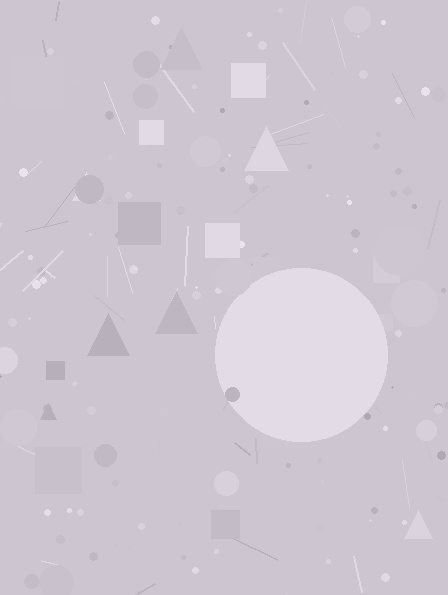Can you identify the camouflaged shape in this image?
The camouflaged shape is a circle.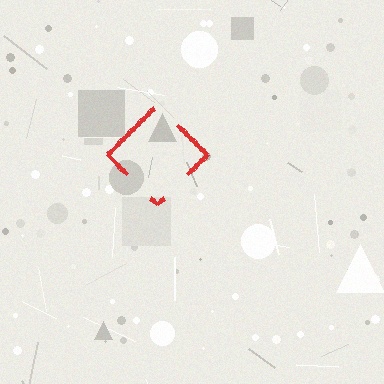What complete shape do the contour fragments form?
The contour fragments form a diamond.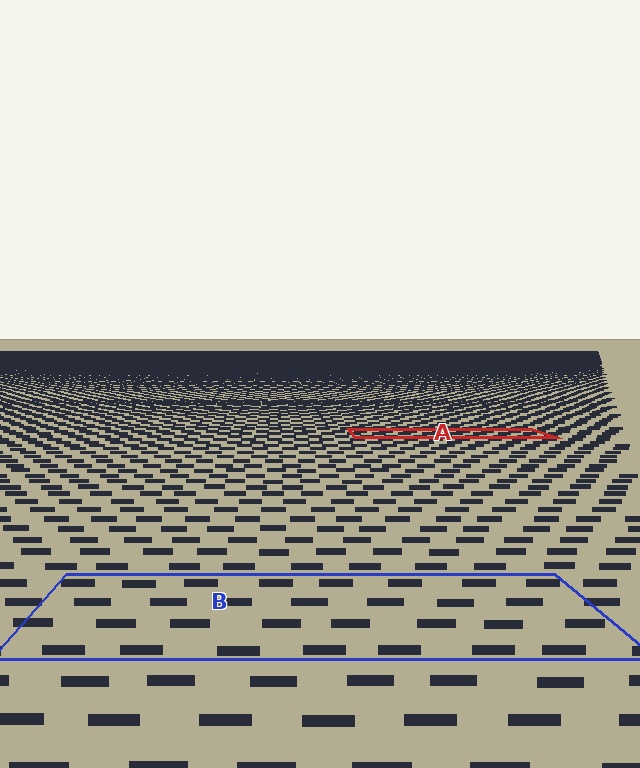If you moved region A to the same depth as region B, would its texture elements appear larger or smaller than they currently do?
They would appear larger. At a closer depth, the same texture elements are projected at a bigger on-screen size.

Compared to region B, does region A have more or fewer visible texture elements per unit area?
Region A has more texture elements per unit area — they are packed more densely because it is farther away.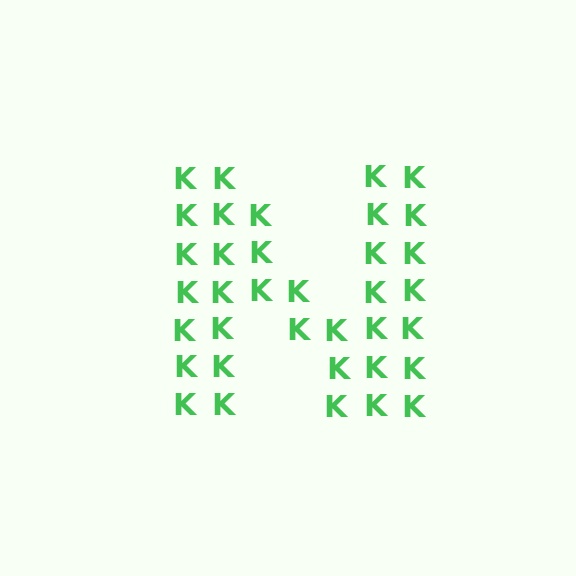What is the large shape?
The large shape is the letter N.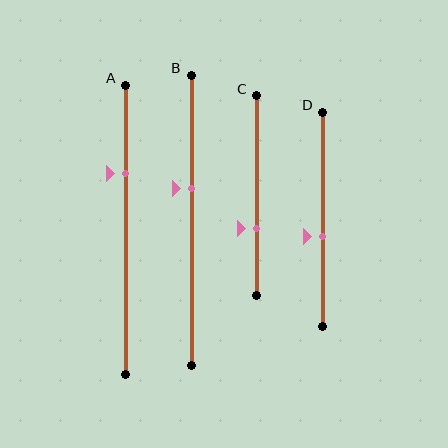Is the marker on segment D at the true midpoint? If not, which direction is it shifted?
No, the marker on segment D is shifted downward by about 8% of the segment length.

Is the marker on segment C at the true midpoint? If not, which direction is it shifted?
No, the marker on segment C is shifted downward by about 17% of the segment length.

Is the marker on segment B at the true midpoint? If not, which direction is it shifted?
No, the marker on segment B is shifted upward by about 11% of the segment length.